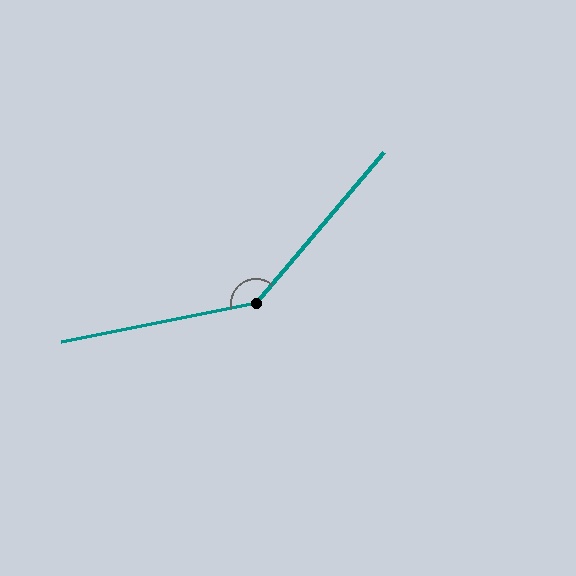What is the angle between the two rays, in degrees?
Approximately 142 degrees.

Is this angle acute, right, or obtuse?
It is obtuse.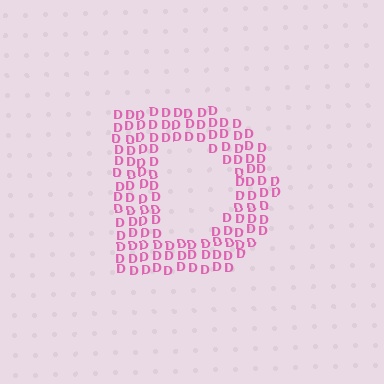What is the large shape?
The large shape is the letter D.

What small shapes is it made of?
It is made of small letter D's.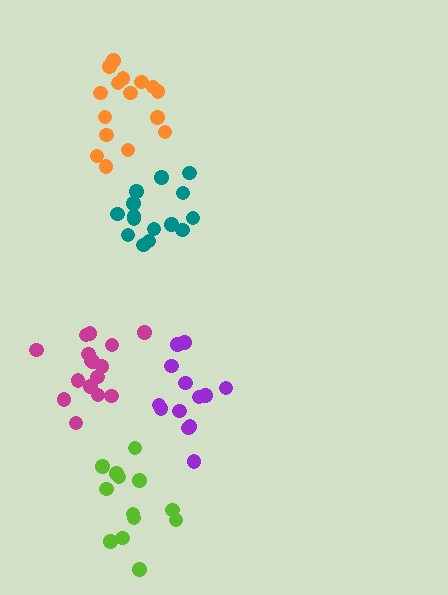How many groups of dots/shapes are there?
There are 5 groups.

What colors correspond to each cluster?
The clusters are colored: purple, magenta, orange, teal, lime.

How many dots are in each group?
Group 1: 13 dots, Group 2: 16 dots, Group 3: 16 dots, Group 4: 15 dots, Group 5: 13 dots (73 total).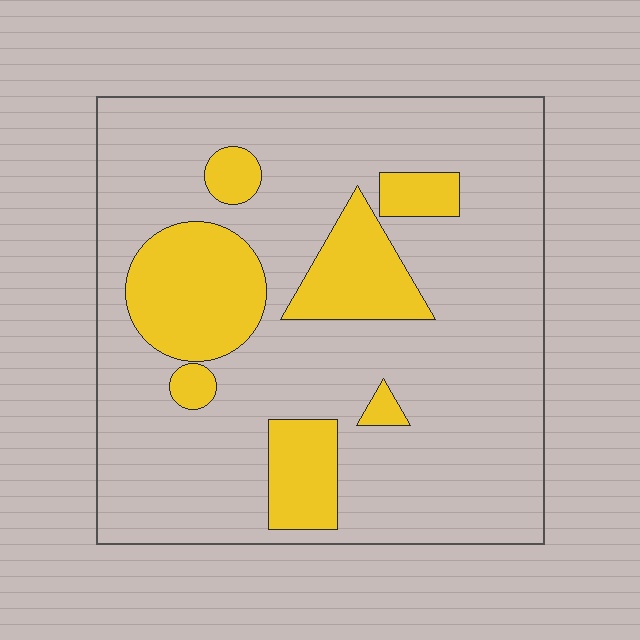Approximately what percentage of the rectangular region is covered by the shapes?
Approximately 20%.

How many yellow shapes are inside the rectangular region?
7.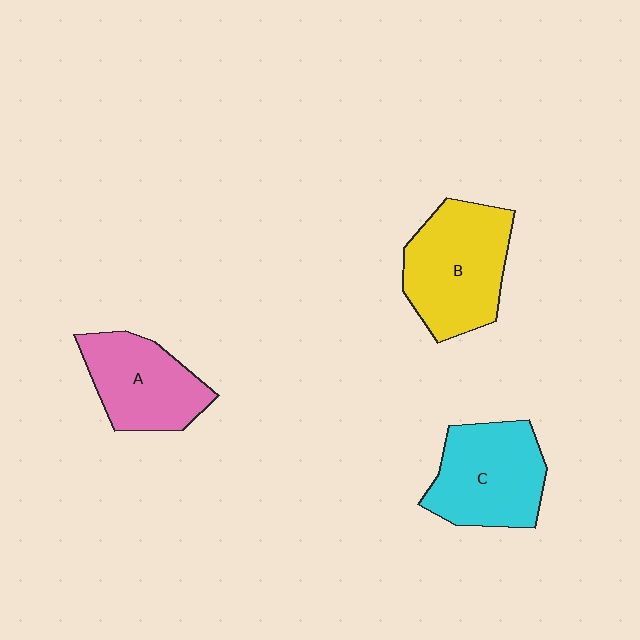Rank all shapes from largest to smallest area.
From largest to smallest: B (yellow), C (cyan), A (pink).